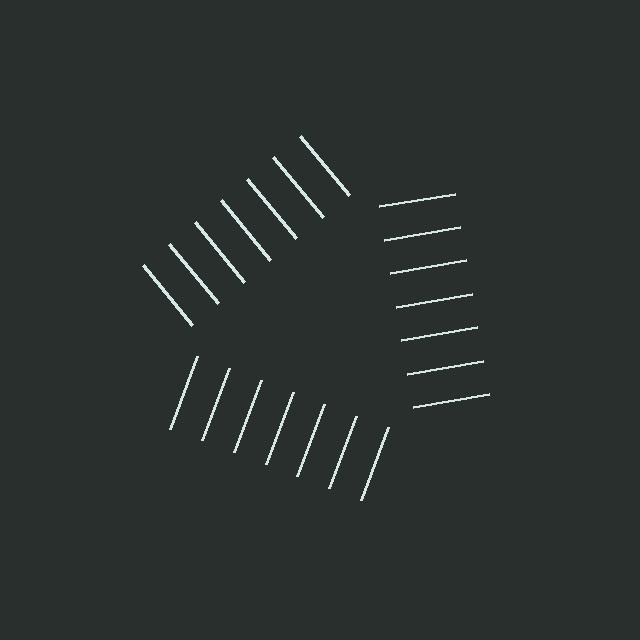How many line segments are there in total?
21 — 7 along each of the 3 edges.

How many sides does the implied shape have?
3 sides — the line-ends trace a triangle.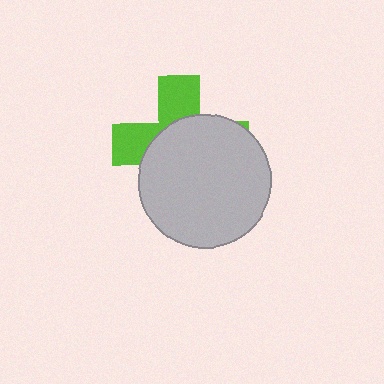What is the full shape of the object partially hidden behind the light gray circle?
The partially hidden object is a lime cross.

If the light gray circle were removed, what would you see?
You would see the complete lime cross.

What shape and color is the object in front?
The object in front is a light gray circle.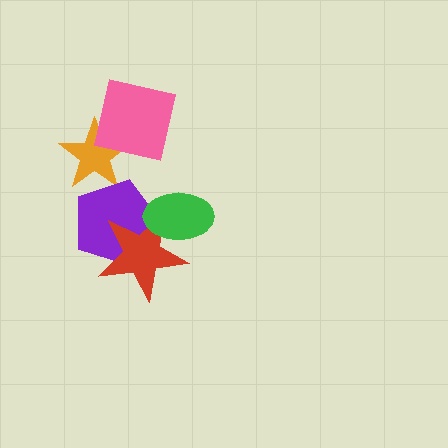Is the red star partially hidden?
Yes, it is partially covered by another shape.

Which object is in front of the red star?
The green ellipse is in front of the red star.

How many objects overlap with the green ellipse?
2 objects overlap with the green ellipse.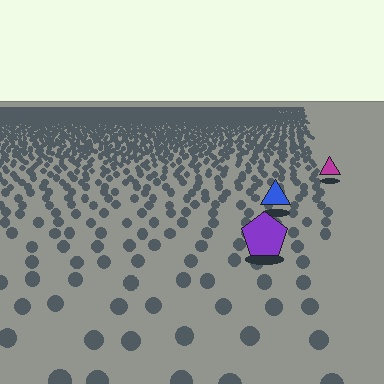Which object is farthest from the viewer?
The magenta triangle is farthest from the viewer. It appears smaller and the ground texture around it is denser.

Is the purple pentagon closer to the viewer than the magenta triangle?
Yes. The purple pentagon is closer — you can tell from the texture gradient: the ground texture is coarser near it.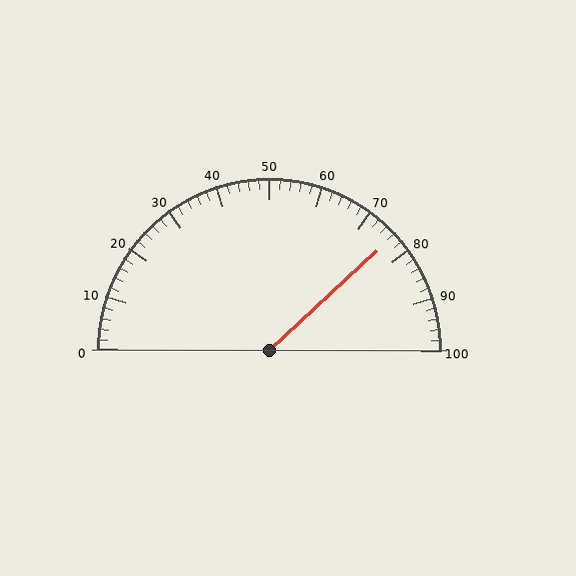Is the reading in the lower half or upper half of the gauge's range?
The reading is in the upper half of the range (0 to 100).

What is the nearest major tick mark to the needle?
The nearest major tick mark is 80.